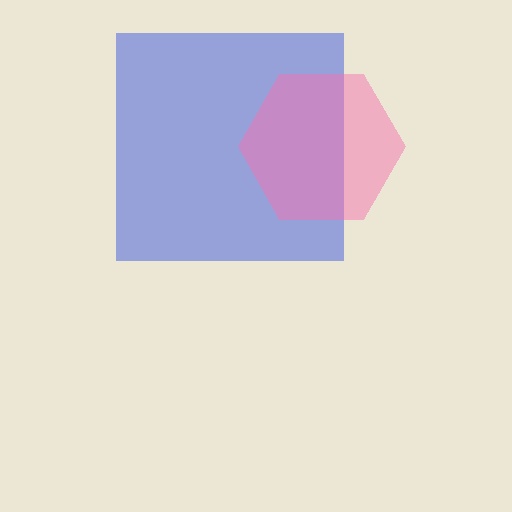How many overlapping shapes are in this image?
There are 2 overlapping shapes in the image.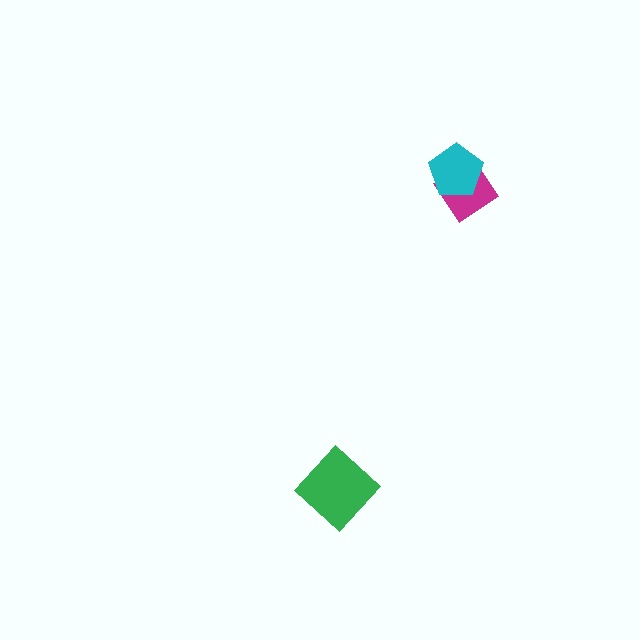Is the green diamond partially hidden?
No, no other shape covers it.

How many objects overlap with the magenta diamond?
1 object overlaps with the magenta diamond.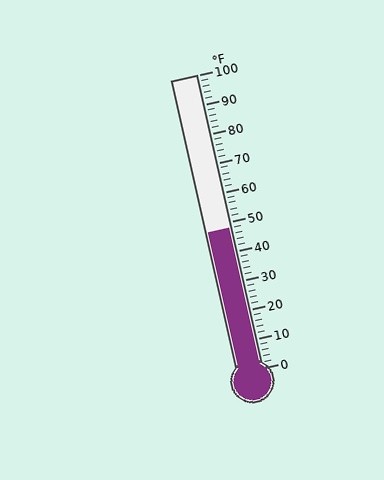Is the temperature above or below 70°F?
The temperature is below 70°F.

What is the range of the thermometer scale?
The thermometer scale ranges from 0°F to 100°F.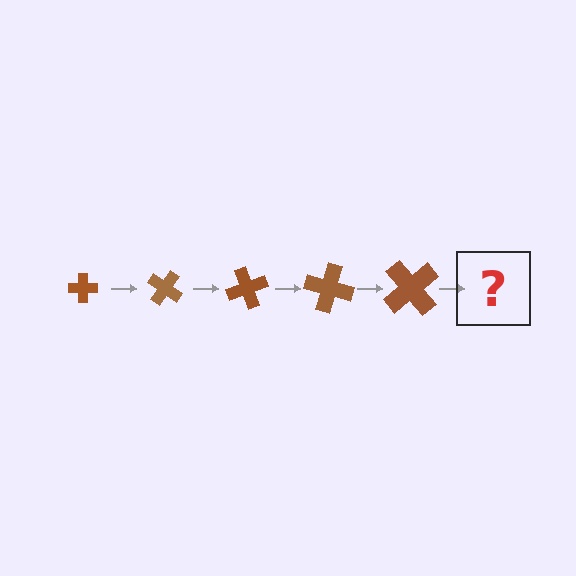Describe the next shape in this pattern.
It should be a cross, larger than the previous one and rotated 175 degrees from the start.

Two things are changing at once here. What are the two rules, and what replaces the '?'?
The two rules are that the cross grows larger each step and it rotates 35 degrees each step. The '?' should be a cross, larger than the previous one and rotated 175 degrees from the start.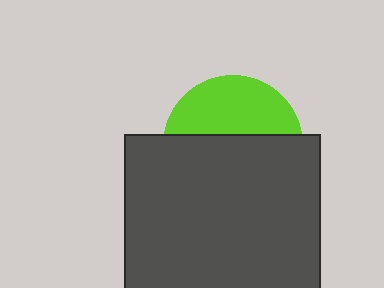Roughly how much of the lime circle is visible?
A small part of it is visible (roughly 40%).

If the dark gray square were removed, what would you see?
You would see the complete lime circle.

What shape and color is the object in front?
The object in front is a dark gray square.